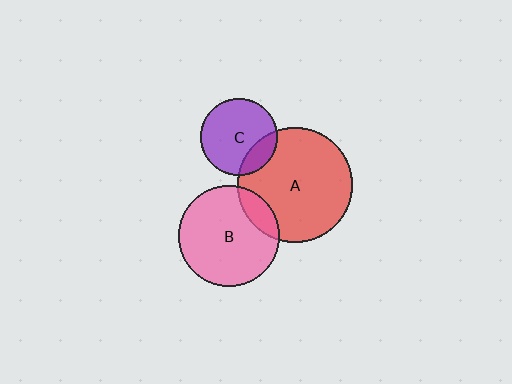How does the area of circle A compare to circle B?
Approximately 1.3 times.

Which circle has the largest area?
Circle A (red).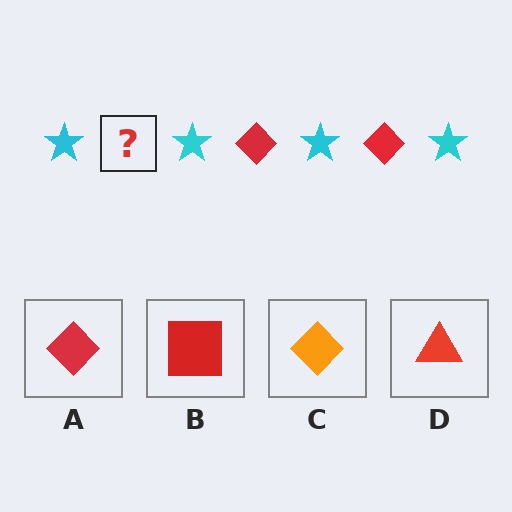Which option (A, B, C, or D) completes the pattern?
A.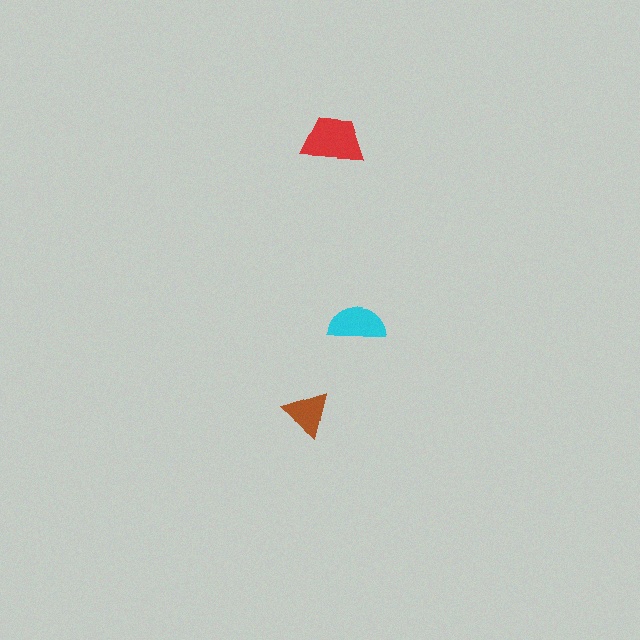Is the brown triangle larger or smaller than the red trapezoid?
Smaller.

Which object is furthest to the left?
The brown triangle is leftmost.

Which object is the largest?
The red trapezoid.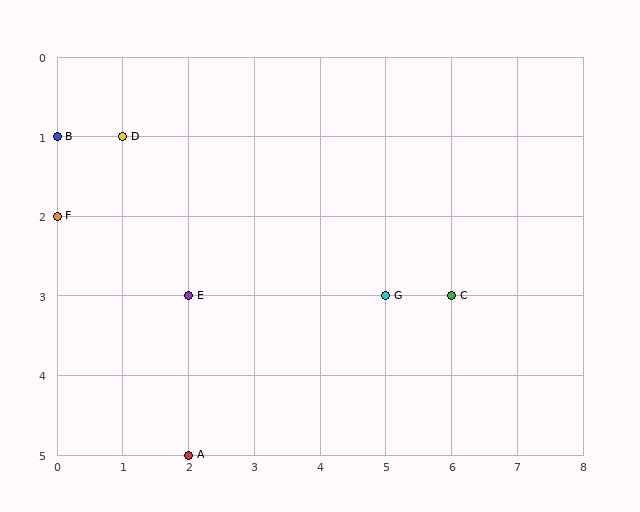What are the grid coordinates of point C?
Point C is at grid coordinates (6, 3).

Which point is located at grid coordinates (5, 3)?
Point G is at (5, 3).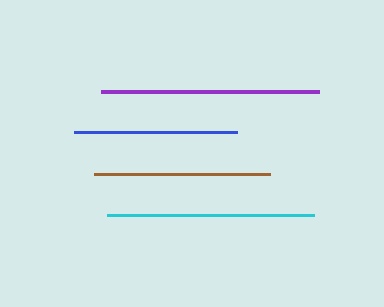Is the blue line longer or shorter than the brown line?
The brown line is longer than the blue line.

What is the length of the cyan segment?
The cyan segment is approximately 207 pixels long.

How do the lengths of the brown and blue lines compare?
The brown and blue lines are approximately the same length.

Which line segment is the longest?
The purple line is the longest at approximately 218 pixels.